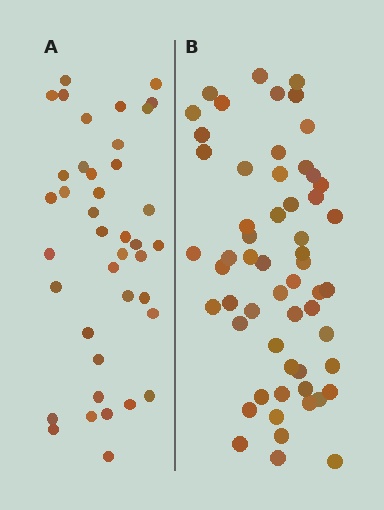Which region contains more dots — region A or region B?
Region B (the right region) has more dots.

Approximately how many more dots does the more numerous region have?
Region B has approximately 15 more dots than region A.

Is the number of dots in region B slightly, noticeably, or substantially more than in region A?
Region B has noticeably more, but not dramatically so. The ratio is roughly 1.4 to 1.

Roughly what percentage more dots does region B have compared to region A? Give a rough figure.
About 40% more.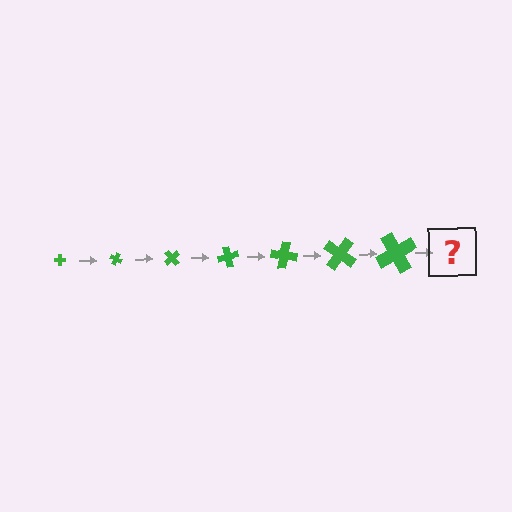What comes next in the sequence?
The next element should be a cross, larger than the previous one and rotated 175 degrees from the start.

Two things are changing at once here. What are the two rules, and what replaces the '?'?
The two rules are that the cross grows larger each step and it rotates 25 degrees each step. The '?' should be a cross, larger than the previous one and rotated 175 degrees from the start.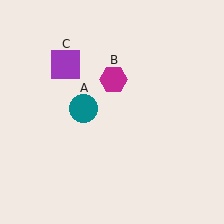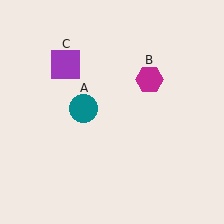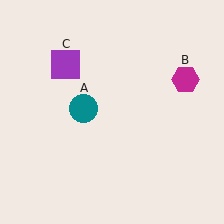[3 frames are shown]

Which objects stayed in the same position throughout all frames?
Teal circle (object A) and purple square (object C) remained stationary.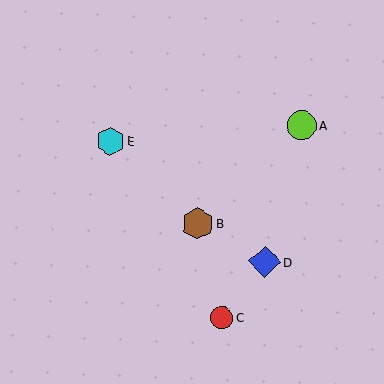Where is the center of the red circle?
The center of the red circle is at (222, 318).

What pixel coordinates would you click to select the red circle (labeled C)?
Click at (222, 318) to select the red circle C.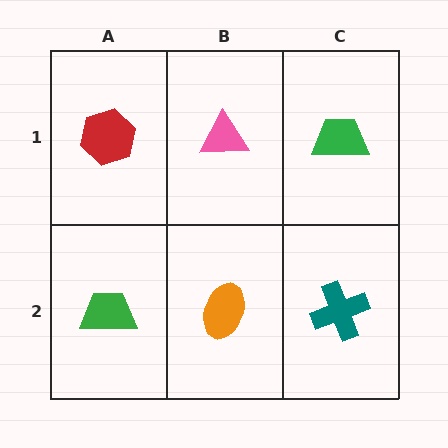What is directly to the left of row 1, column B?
A red hexagon.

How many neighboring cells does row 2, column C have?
2.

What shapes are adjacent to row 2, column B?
A pink triangle (row 1, column B), a green trapezoid (row 2, column A), a teal cross (row 2, column C).